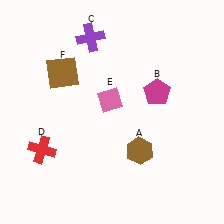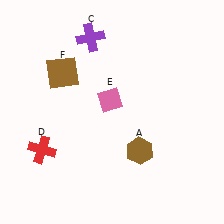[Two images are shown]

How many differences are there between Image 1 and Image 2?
There is 1 difference between the two images.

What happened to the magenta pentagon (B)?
The magenta pentagon (B) was removed in Image 2. It was in the top-right area of Image 1.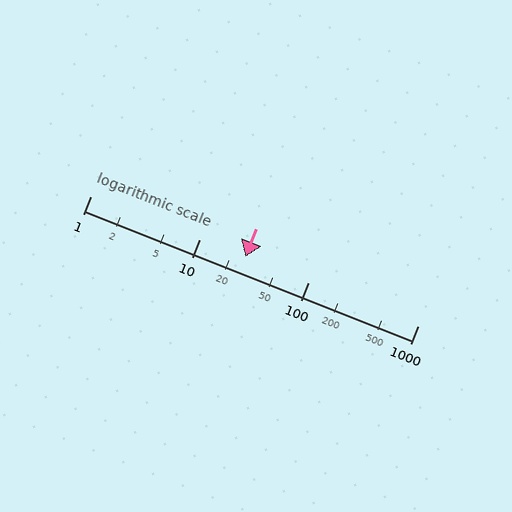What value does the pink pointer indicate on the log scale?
The pointer indicates approximately 26.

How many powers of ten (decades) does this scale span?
The scale spans 3 decades, from 1 to 1000.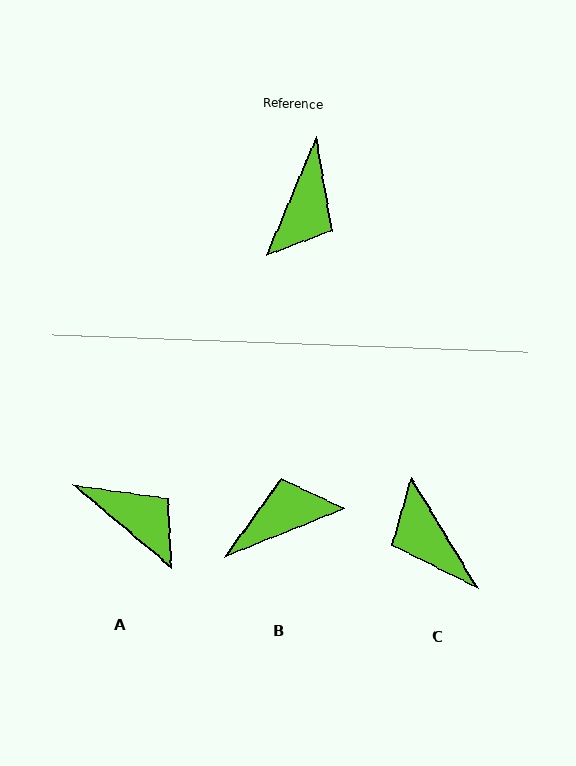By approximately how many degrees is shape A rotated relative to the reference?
Approximately 73 degrees counter-clockwise.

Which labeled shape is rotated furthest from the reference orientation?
B, about 135 degrees away.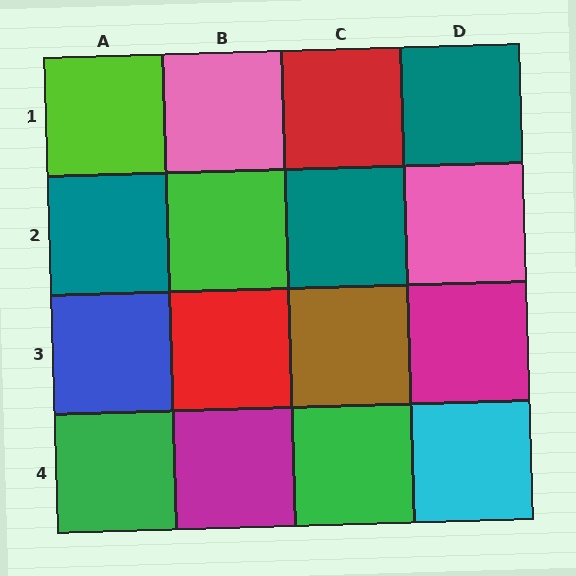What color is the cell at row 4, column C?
Green.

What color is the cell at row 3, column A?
Blue.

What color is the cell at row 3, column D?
Magenta.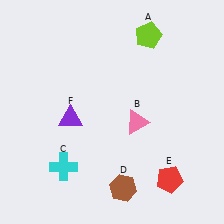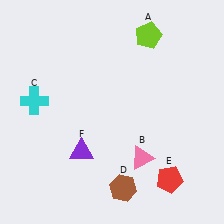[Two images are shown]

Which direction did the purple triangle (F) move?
The purple triangle (F) moved down.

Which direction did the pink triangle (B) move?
The pink triangle (B) moved down.